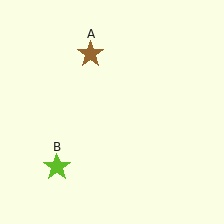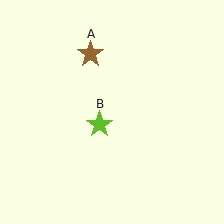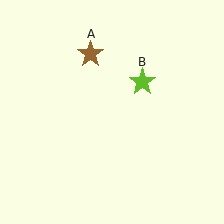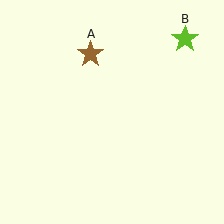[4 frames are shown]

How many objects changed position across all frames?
1 object changed position: lime star (object B).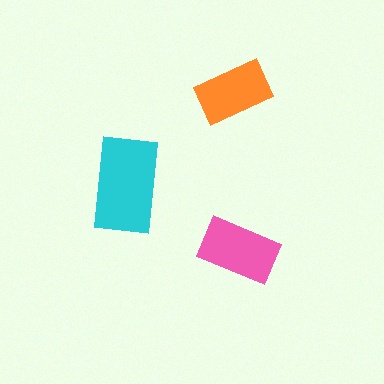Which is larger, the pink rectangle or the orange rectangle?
The pink one.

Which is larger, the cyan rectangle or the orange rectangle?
The cyan one.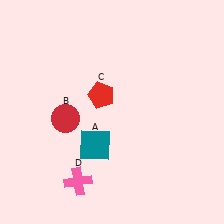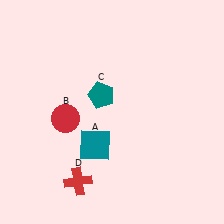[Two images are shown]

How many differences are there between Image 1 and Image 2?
There are 2 differences between the two images.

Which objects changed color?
C changed from red to teal. D changed from pink to red.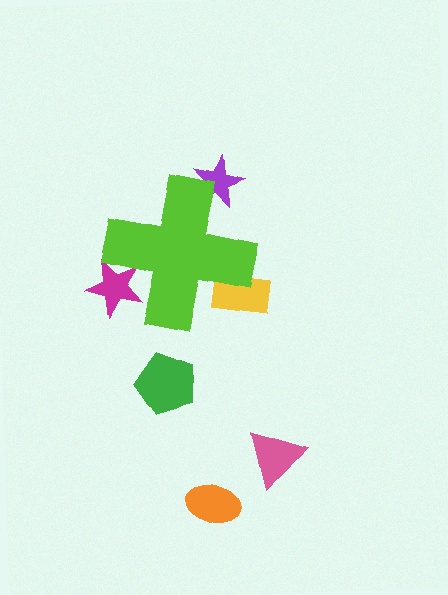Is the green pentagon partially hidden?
No, the green pentagon is fully visible.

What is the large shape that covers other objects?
A lime cross.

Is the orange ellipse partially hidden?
No, the orange ellipse is fully visible.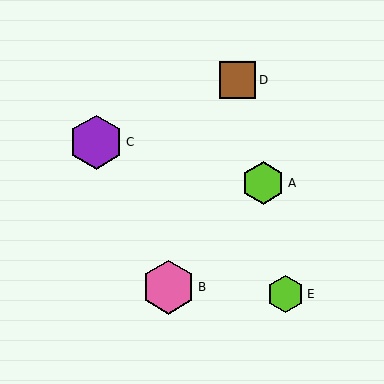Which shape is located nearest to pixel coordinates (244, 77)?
The brown square (labeled D) at (237, 80) is nearest to that location.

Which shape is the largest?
The pink hexagon (labeled B) is the largest.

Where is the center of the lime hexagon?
The center of the lime hexagon is at (263, 183).